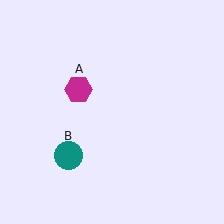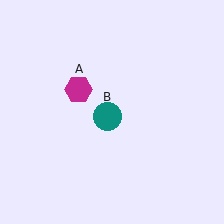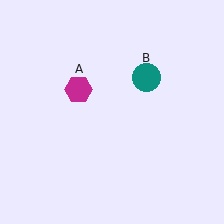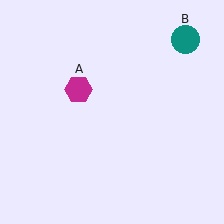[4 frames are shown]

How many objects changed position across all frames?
1 object changed position: teal circle (object B).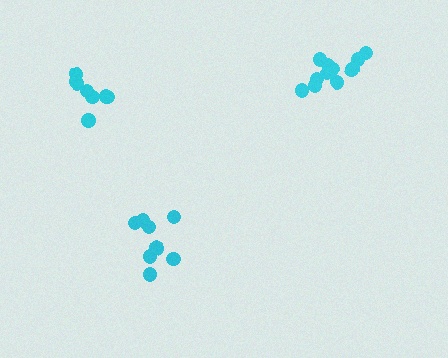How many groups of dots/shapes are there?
There are 3 groups.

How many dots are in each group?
Group 1: 8 dots, Group 2: 8 dots, Group 3: 11 dots (27 total).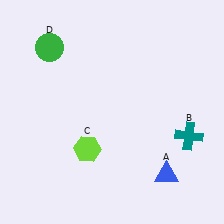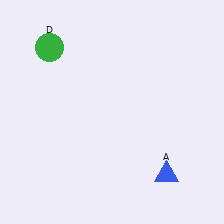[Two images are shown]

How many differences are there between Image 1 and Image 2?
There are 2 differences between the two images.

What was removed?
The teal cross (B), the lime hexagon (C) were removed in Image 2.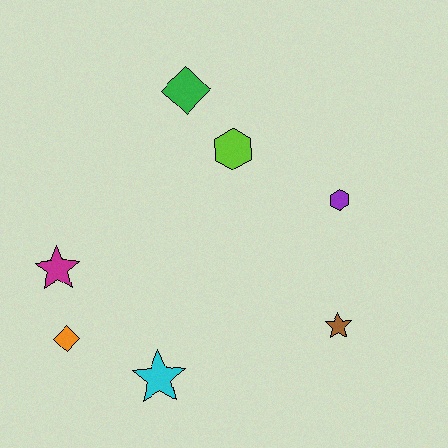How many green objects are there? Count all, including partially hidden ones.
There is 1 green object.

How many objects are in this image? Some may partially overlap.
There are 7 objects.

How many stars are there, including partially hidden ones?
There are 3 stars.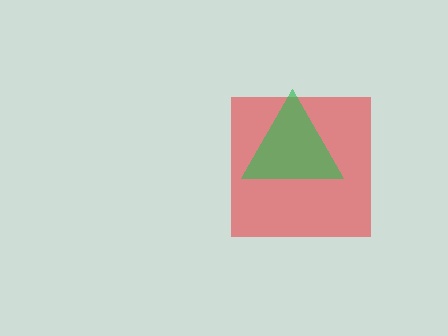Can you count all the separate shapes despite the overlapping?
Yes, there are 2 separate shapes.